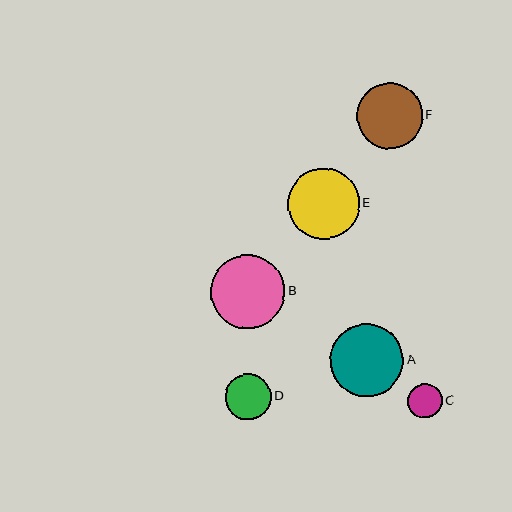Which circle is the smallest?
Circle C is the smallest with a size of approximately 35 pixels.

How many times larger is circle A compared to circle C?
Circle A is approximately 2.1 times the size of circle C.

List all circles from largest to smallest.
From largest to smallest: B, A, E, F, D, C.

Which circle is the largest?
Circle B is the largest with a size of approximately 74 pixels.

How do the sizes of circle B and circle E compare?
Circle B and circle E are approximately the same size.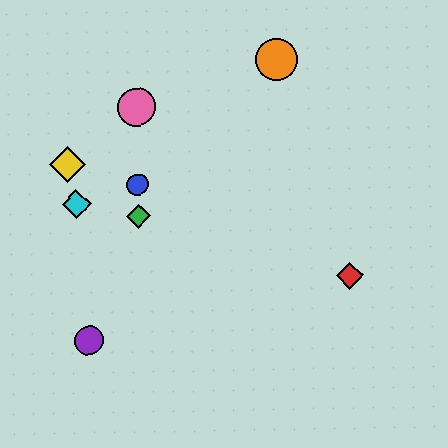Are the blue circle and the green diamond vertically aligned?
Yes, both are at x≈138.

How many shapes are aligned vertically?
3 shapes (the blue circle, the green diamond, the pink circle) are aligned vertically.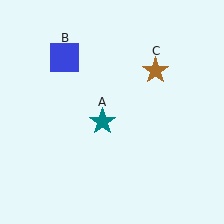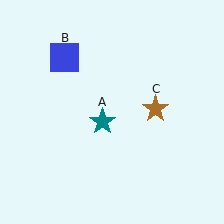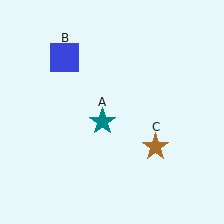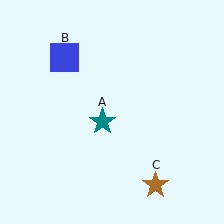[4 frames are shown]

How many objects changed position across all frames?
1 object changed position: brown star (object C).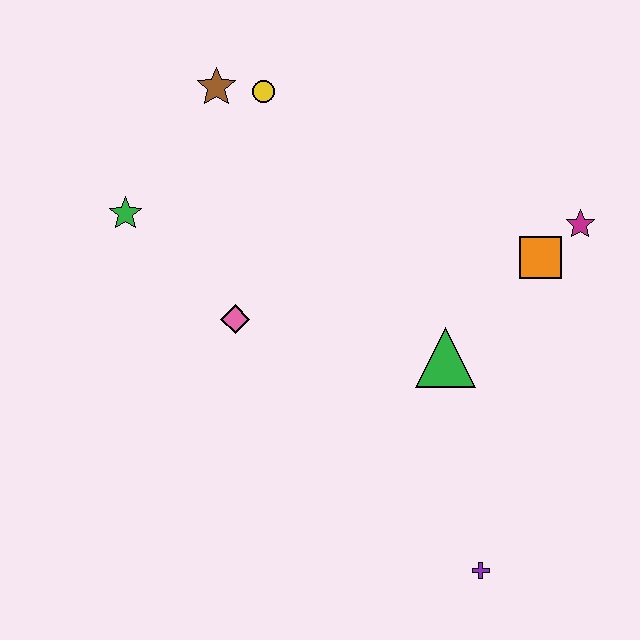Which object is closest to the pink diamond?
The green star is closest to the pink diamond.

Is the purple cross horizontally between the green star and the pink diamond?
No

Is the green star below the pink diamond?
No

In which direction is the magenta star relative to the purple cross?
The magenta star is above the purple cross.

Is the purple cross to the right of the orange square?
No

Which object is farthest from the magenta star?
The green star is farthest from the magenta star.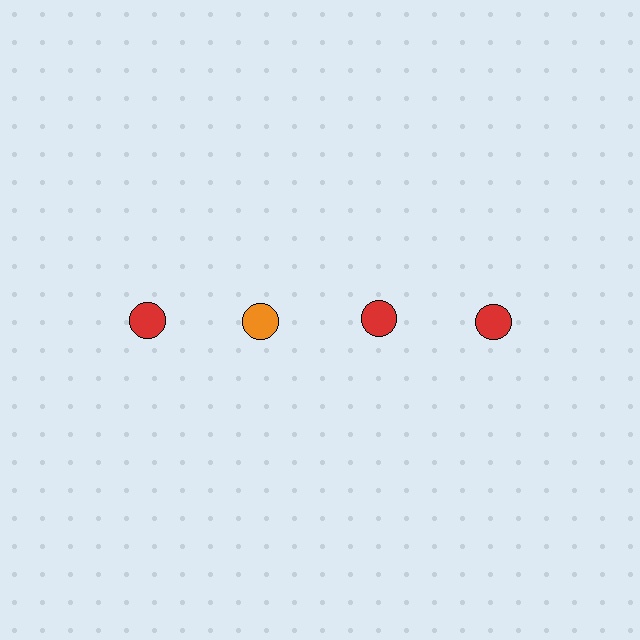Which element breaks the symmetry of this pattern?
The orange circle in the top row, second from left column breaks the symmetry. All other shapes are red circles.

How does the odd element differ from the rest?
It has a different color: orange instead of red.